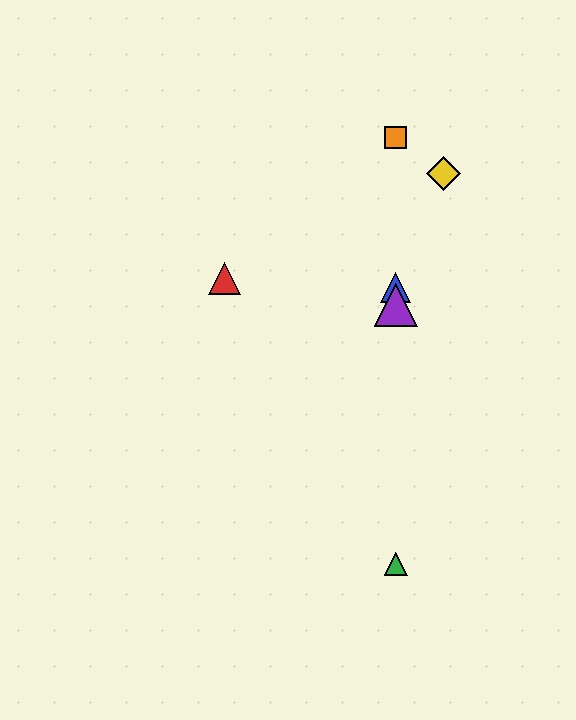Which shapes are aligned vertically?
The blue triangle, the green triangle, the purple triangle, the orange square are aligned vertically.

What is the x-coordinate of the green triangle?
The green triangle is at x≈396.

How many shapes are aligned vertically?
4 shapes (the blue triangle, the green triangle, the purple triangle, the orange square) are aligned vertically.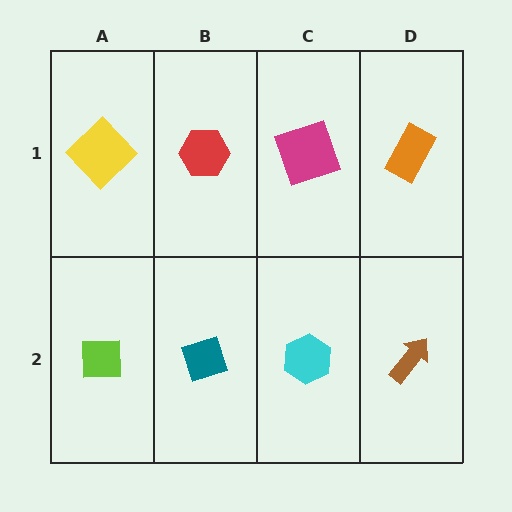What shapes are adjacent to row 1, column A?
A lime square (row 2, column A), a red hexagon (row 1, column B).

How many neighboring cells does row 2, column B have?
3.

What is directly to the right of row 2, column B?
A cyan hexagon.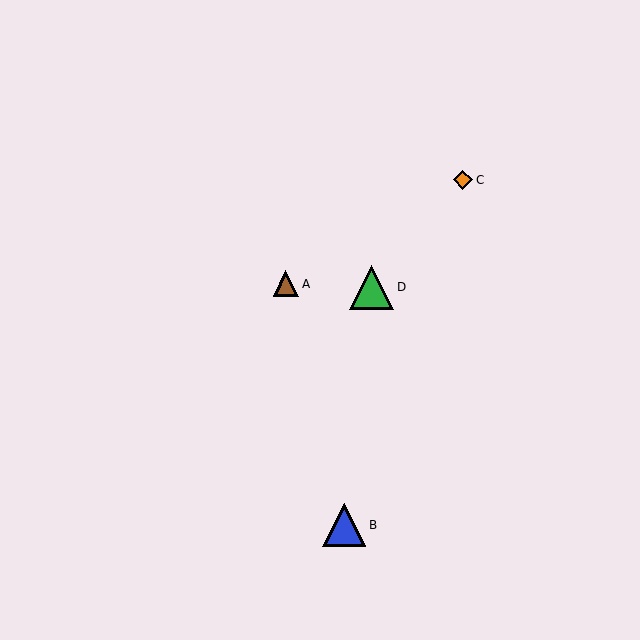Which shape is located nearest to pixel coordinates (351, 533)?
The blue triangle (labeled B) at (344, 525) is nearest to that location.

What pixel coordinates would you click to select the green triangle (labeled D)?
Click at (372, 287) to select the green triangle D.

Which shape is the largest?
The green triangle (labeled D) is the largest.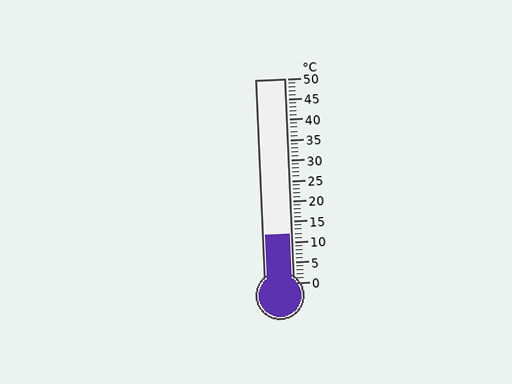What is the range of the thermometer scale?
The thermometer scale ranges from 0°C to 50°C.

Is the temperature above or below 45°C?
The temperature is below 45°C.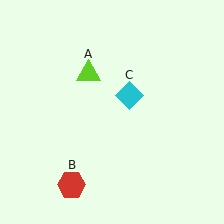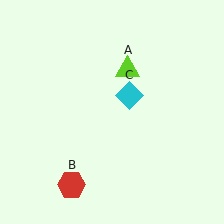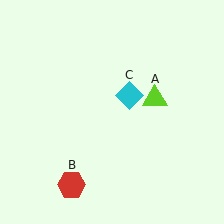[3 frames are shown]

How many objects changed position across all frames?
1 object changed position: lime triangle (object A).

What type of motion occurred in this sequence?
The lime triangle (object A) rotated clockwise around the center of the scene.